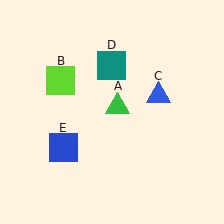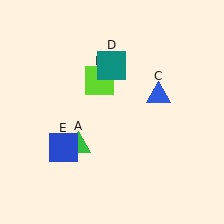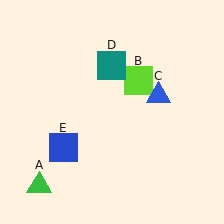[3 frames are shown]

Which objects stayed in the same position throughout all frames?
Blue triangle (object C) and teal square (object D) and blue square (object E) remained stationary.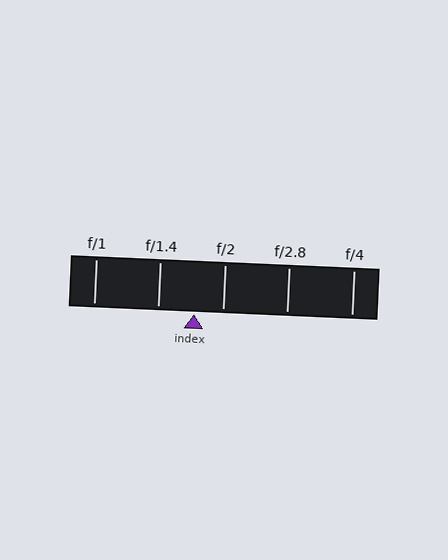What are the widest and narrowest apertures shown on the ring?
The widest aperture shown is f/1 and the narrowest is f/4.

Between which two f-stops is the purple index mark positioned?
The index mark is between f/1.4 and f/2.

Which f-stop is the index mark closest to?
The index mark is closest to f/2.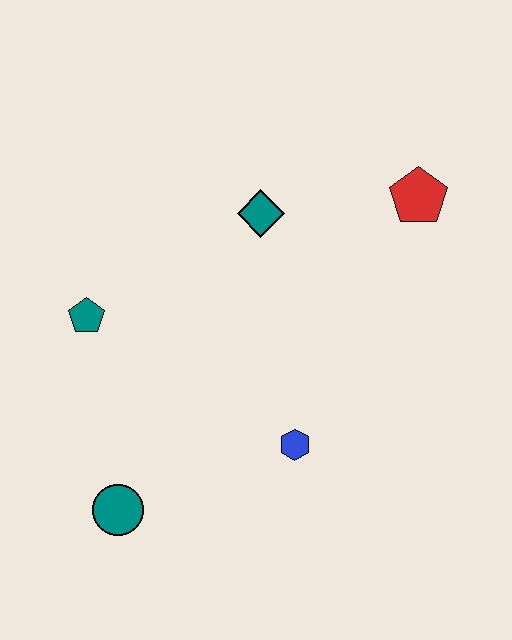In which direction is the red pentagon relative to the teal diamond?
The red pentagon is to the right of the teal diamond.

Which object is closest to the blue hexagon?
The teal circle is closest to the blue hexagon.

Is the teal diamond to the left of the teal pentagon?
No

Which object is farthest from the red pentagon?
The teal circle is farthest from the red pentagon.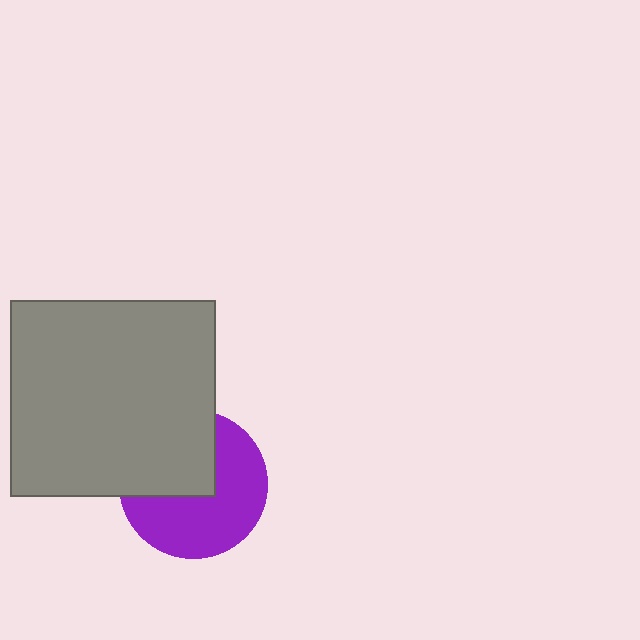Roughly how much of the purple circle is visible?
About half of it is visible (roughly 59%).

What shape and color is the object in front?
The object in front is a gray rectangle.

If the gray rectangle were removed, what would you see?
You would see the complete purple circle.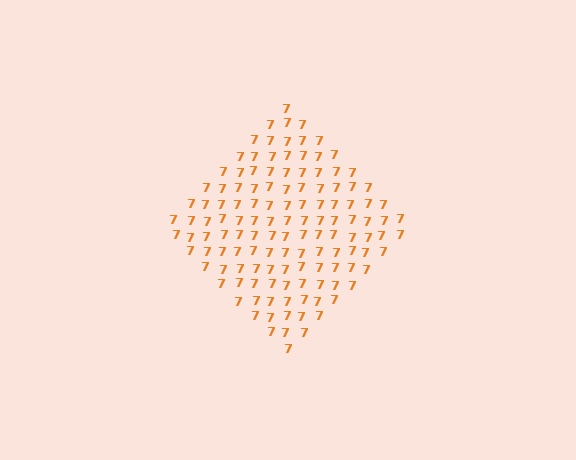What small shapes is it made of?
It is made of small digit 7's.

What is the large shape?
The large shape is a diamond.